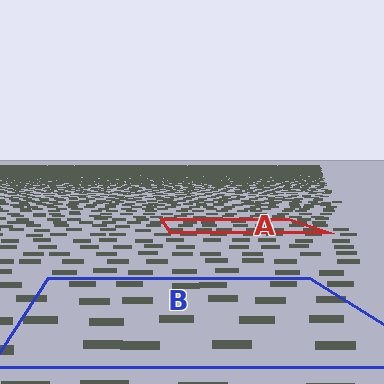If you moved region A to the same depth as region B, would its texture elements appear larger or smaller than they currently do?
They would appear larger. At a closer depth, the same texture elements are projected at a bigger on-screen size.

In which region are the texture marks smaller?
The texture marks are smaller in region A, because it is farther away.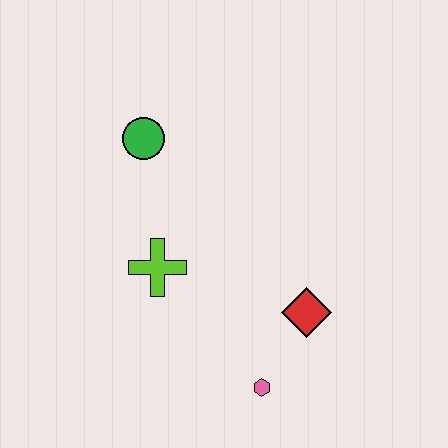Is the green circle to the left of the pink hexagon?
Yes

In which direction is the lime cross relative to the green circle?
The lime cross is below the green circle.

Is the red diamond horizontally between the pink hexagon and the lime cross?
No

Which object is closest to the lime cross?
The green circle is closest to the lime cross.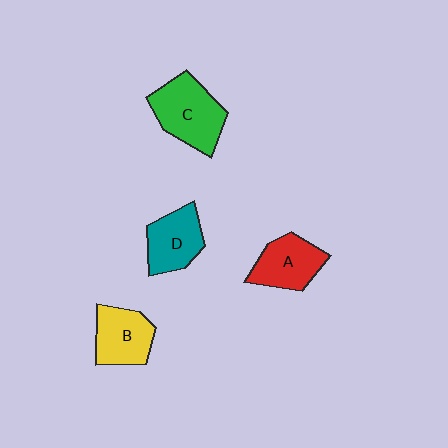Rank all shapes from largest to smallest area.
From largest to smallest: C (green), B (yellow), A (red), D (teal).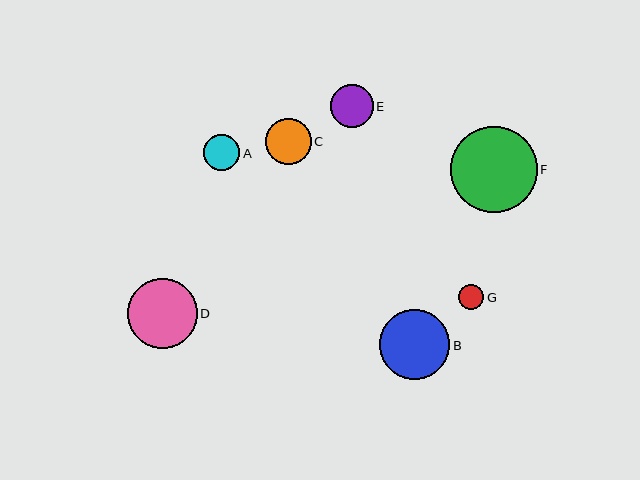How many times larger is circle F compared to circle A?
Circle F is approximately 2.4 times the size of circle A.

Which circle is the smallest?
Circle G is the smallest with a size of approximately 25 pixels.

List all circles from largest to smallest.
From largest to smallest: F, B, D, C, E, A, G.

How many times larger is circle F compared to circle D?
Circle F is approximately 1.2 times the size of circle D.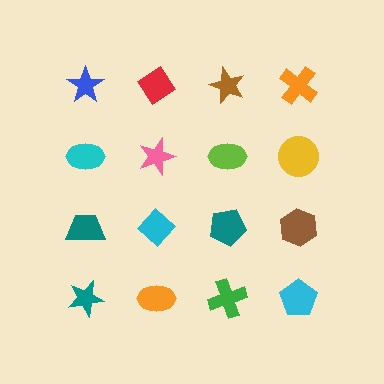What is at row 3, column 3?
A teal pentagon.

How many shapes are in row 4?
4 shapes.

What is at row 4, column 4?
A cyan pentagon.